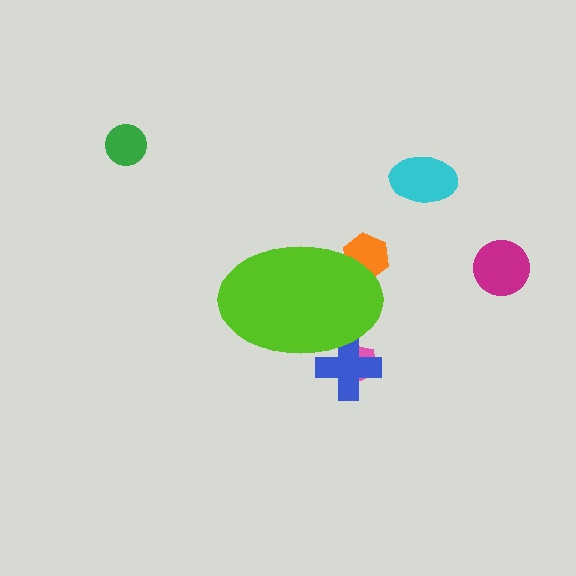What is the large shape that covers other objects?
A lime ellipse.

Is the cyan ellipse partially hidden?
No, the cyan ellipse is fully visible.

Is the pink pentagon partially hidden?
Yes, the pink pentagon is partially hidden behind the lime ellipse.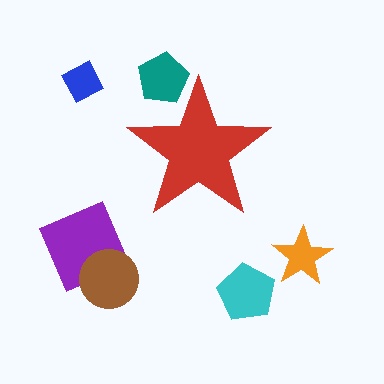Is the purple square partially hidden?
No, the purple square is fully visible.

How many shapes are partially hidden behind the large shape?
1 shape is partially hidden.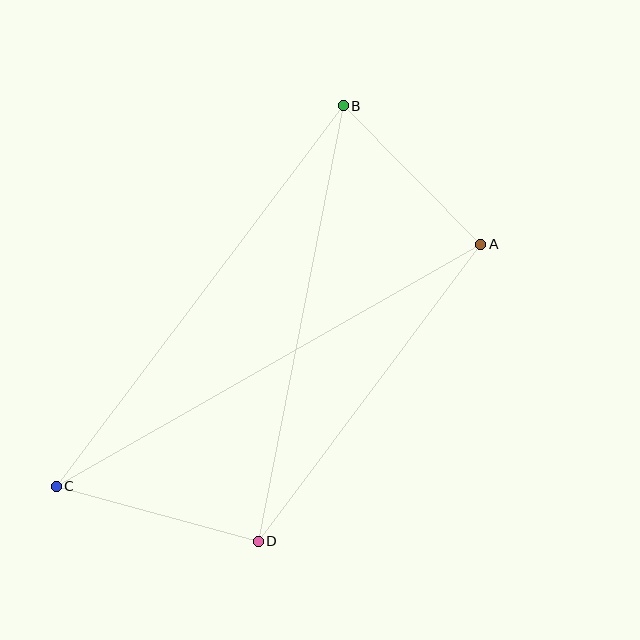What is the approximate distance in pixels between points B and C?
The distance between B and C is approximately 477 pixels.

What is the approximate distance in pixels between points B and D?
The distance between B and D is approximately 444 pixels.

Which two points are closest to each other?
Points A and B are closest to each other.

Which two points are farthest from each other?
Points A and C are farthest from each other.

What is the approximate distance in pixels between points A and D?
The distance between A and D is approximately 371 pixels.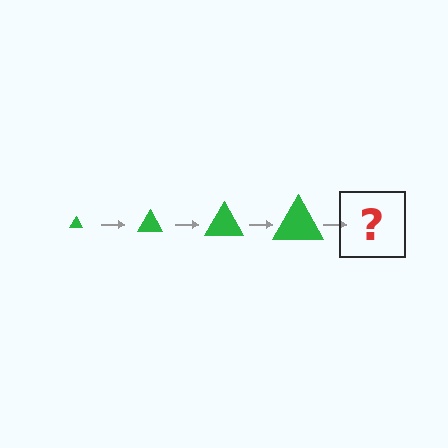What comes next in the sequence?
The next element should be a green triangle, larger than the previous one.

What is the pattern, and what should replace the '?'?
The pattern is that the triangle gets progressively larger each step. The '?' should be a green triangle, larger than the previous one.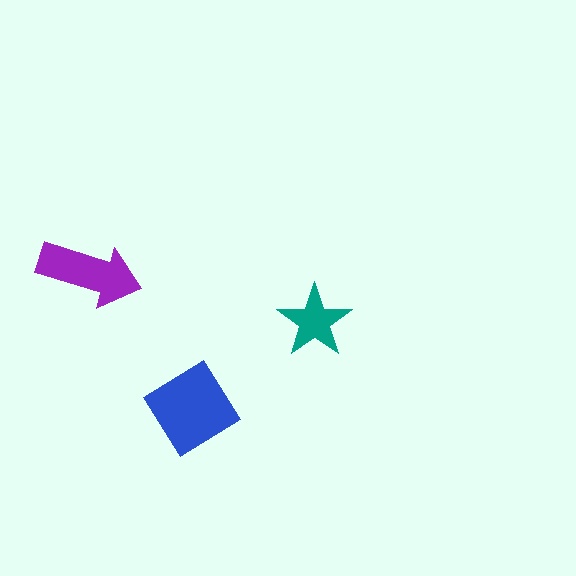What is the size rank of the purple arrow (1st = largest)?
2nd.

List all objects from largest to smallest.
The blue diamond, the purple arrow, the teal star.